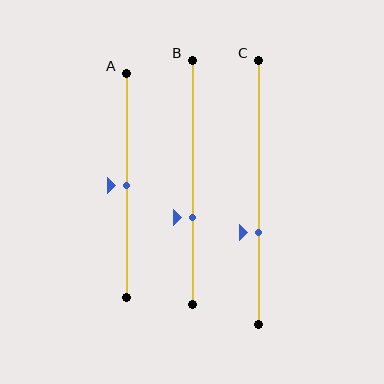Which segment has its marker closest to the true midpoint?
Segment A has its marker closest to the true midpoint.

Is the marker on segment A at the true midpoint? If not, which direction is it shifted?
Yes, the marker on segment A is at the true midpoint.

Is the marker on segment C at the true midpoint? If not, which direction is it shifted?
No, the marker on segment C is shifted downward by about 15% of the segment length.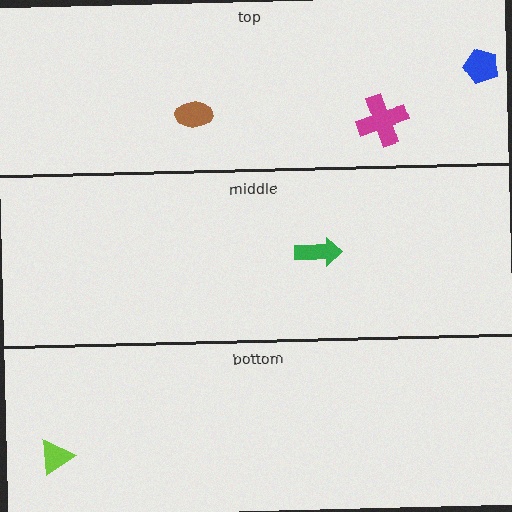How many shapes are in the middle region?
1.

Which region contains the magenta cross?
The top region.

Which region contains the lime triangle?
The bottom region.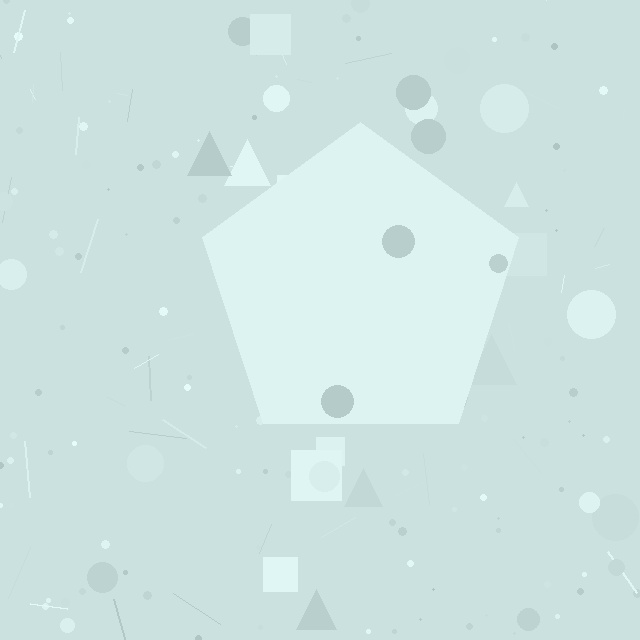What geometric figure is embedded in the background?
A pentagon is embedded in the background.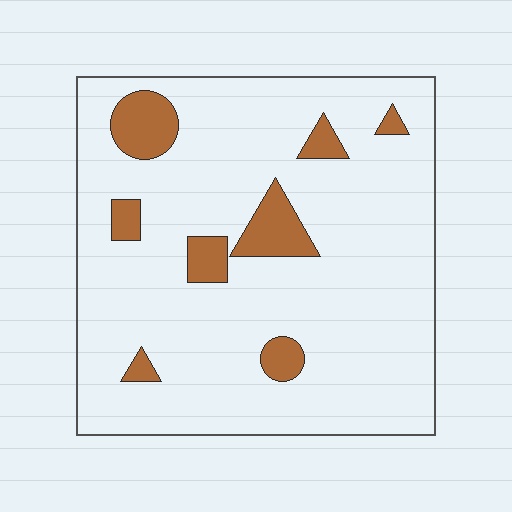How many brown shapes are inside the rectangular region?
8.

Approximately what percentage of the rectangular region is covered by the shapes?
Approximately 10%.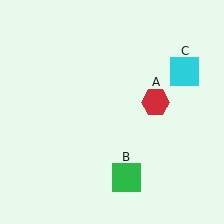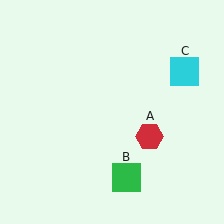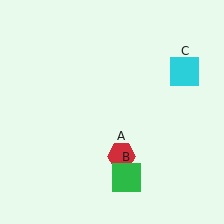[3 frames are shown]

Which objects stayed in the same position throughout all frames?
Green square (object B) and cyan square (object C) remained stationary.